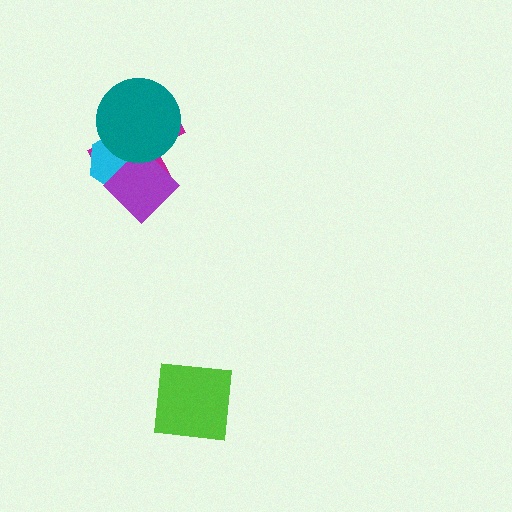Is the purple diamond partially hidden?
Yes, it is partially covered by another shape.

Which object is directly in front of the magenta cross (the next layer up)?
The cyan hexagon is directly in front of the magenta cross.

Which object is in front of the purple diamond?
The teal circle is in front of the purple diamond.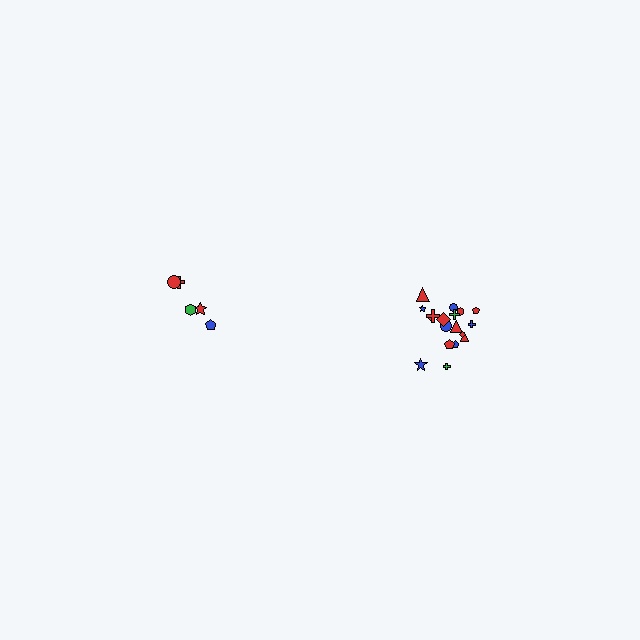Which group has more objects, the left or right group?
The right group.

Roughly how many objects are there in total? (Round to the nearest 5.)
Roughly 25 objects in total.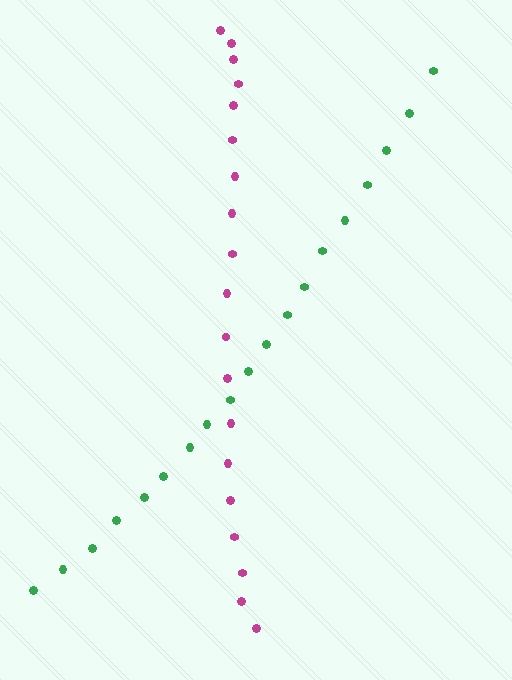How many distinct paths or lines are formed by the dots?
There are 2 distinct paths.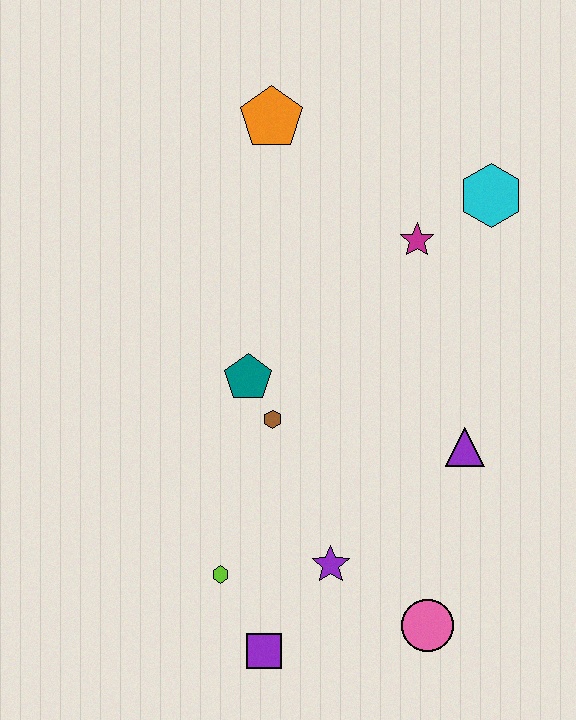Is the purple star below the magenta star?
Yes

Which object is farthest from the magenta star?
The purple square is farthest from the magenta star.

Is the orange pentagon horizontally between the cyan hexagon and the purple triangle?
No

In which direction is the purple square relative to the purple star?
The purple square is below the purple star.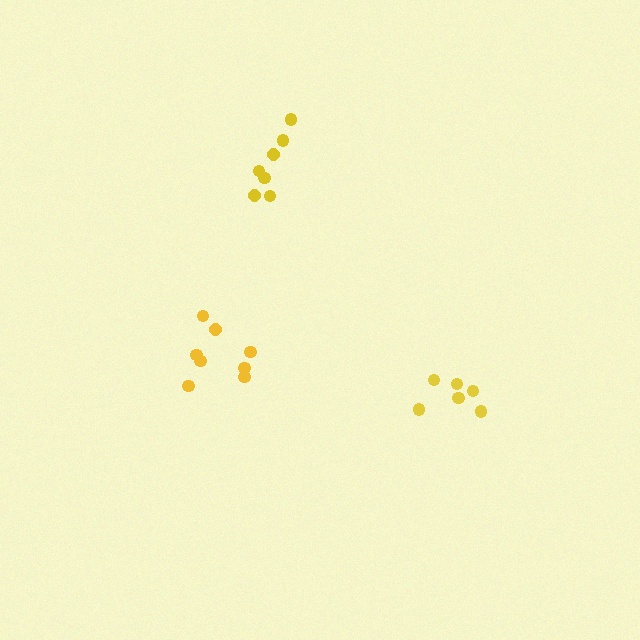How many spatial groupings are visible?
There are 3 spatial groupings.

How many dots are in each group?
Group 1: 8 dots, Group 2: 7 dots, Group 3: 6 dots (21 total).